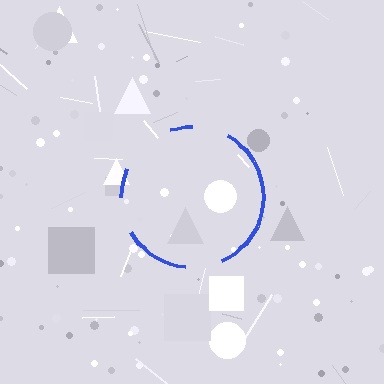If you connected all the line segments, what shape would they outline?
They would outline a circle.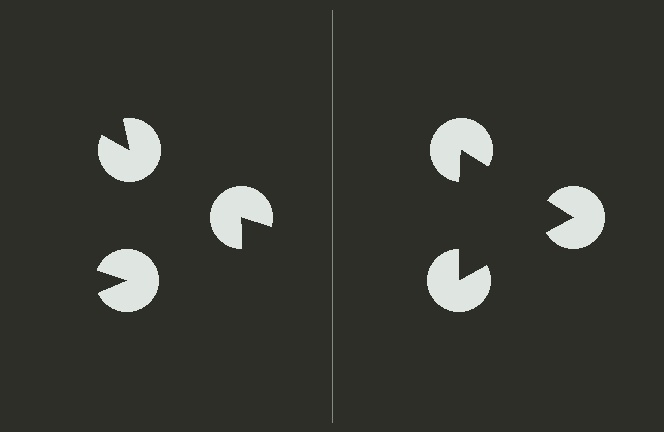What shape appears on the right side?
An illusory triangle.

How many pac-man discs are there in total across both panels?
6 — 3 on each side.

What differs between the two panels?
The pac-man discs are positioned identically on both sides; only the wedge orientations differ. On the right they align to a triangle; on the left they are misaligned.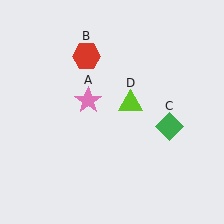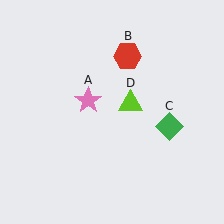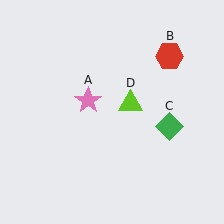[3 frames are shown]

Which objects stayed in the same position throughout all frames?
Pink star (object A) and green diamond (object C) and lime triangle (object D) remained stationary.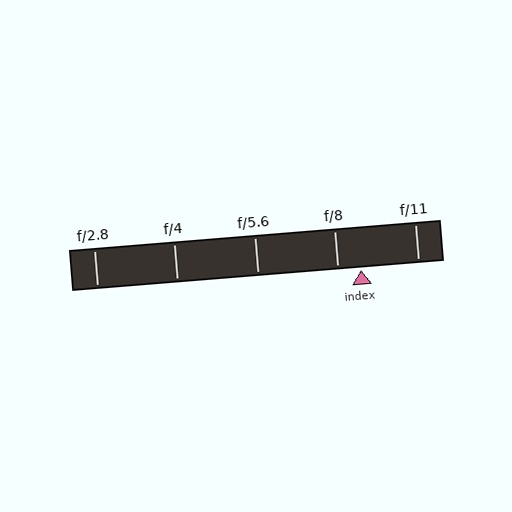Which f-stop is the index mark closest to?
The index mark is closest to f/8.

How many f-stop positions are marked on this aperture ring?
There are 5 f-stop positions marked.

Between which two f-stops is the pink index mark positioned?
The index mark is between f/8 and f/11.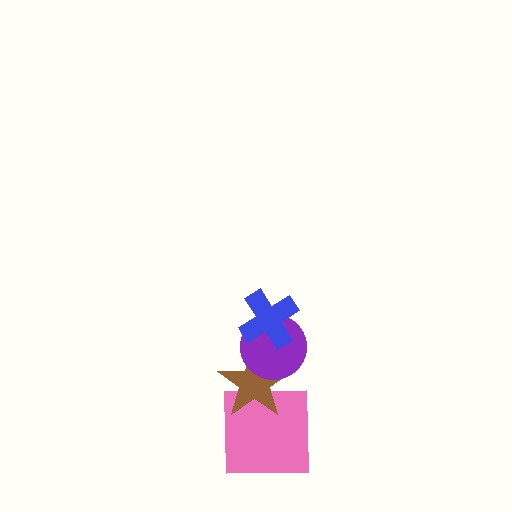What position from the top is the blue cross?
The blue cross is 1st from the top.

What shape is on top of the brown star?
The purple circle is on top of the brown star.